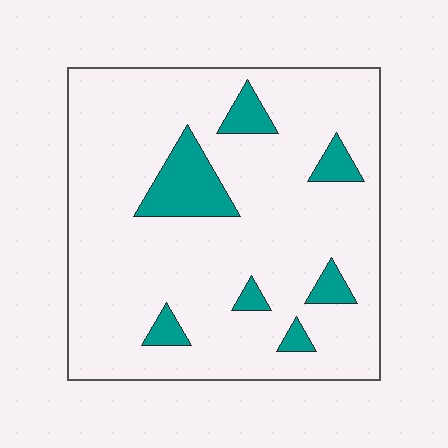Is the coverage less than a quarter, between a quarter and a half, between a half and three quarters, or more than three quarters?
Less than a quarter.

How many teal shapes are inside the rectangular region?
7.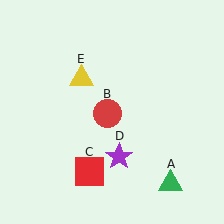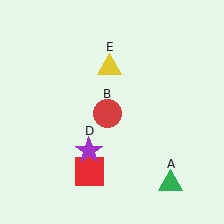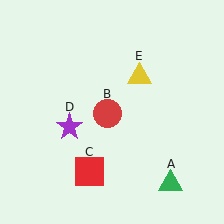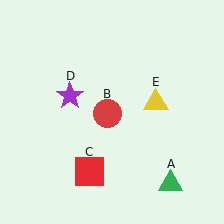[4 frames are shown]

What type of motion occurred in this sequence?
The purple star (object D), yellow triangle (object E) rotated clockwise around the center of the scene.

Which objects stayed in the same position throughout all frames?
Green triangle (object A) and red circle (object B) and red square (object C) remained stationary.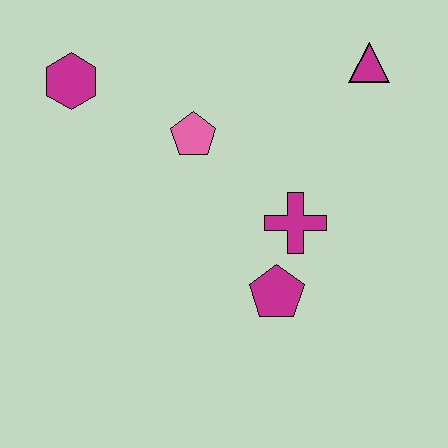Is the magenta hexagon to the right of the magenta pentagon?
No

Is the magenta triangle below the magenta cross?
No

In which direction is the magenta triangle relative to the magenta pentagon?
The magenta triangle is above the magenta pentagon.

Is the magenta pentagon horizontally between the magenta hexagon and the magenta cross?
Yes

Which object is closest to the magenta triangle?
The magenta cross is closest to the magenta triangle.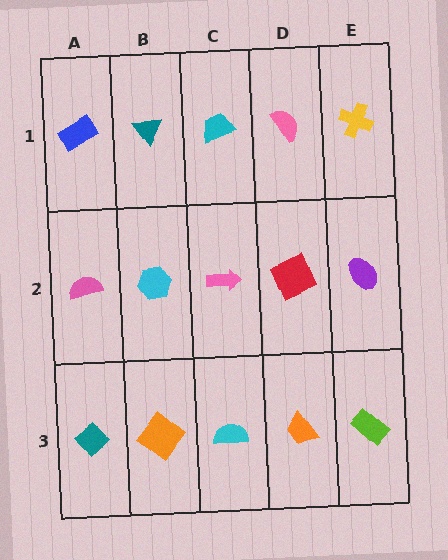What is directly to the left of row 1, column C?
A teal triangle.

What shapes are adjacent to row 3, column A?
A pink semicircle (row 2, column A), an orange diamond (row 3, column B).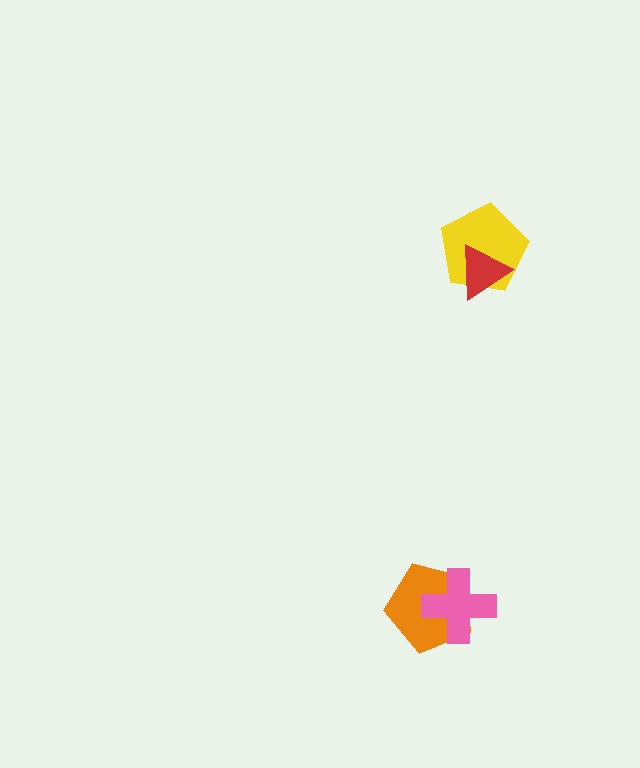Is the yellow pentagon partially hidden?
Yes, it is partially covered by another shape.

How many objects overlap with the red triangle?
1 object overlaps with the red triangle.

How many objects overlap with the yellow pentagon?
1 object overlaps with the yellow pentagon.